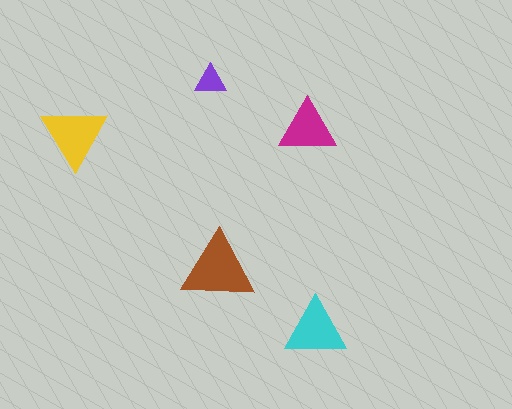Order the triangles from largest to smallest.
the brown one, the yellow one, the cyan one, the magenta one, the purple one.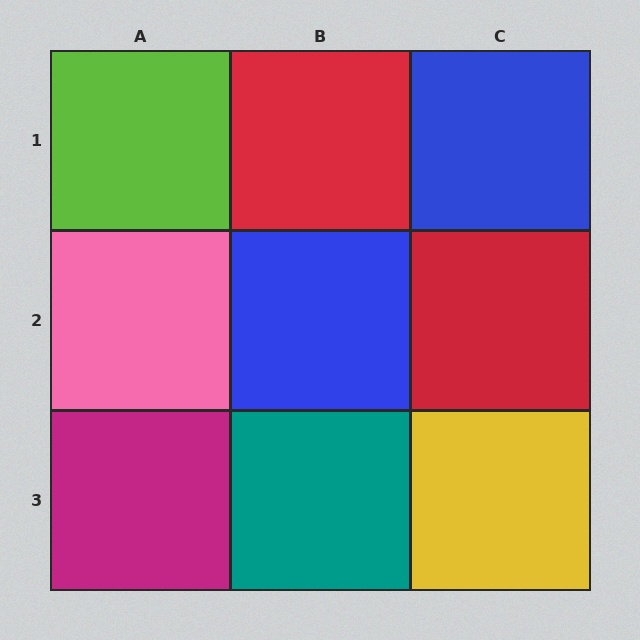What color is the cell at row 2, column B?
Blue.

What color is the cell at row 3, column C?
Yellow.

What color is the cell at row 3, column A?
Magenta.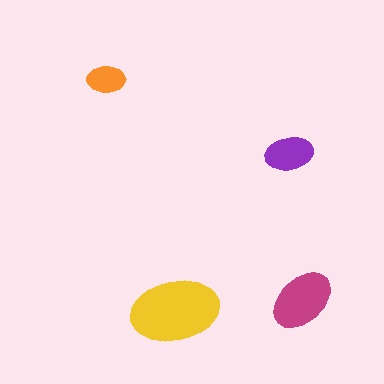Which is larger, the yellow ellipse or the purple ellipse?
The yellow one.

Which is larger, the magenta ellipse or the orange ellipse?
The magenta one.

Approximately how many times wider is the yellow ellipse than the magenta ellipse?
About 1.5 times wider.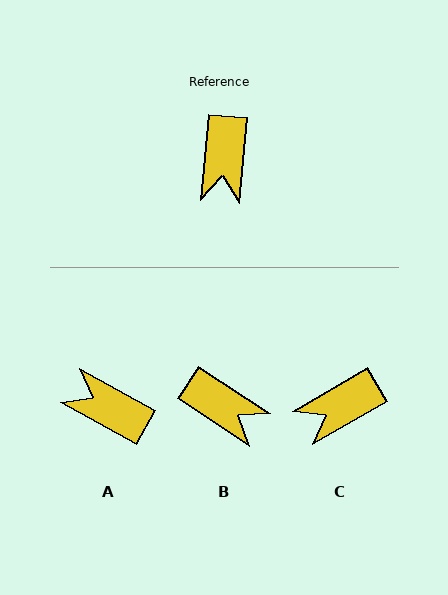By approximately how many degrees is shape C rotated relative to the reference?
Approximately 54 degrees clockwise.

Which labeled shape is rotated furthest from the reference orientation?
A, about 114 degrees away.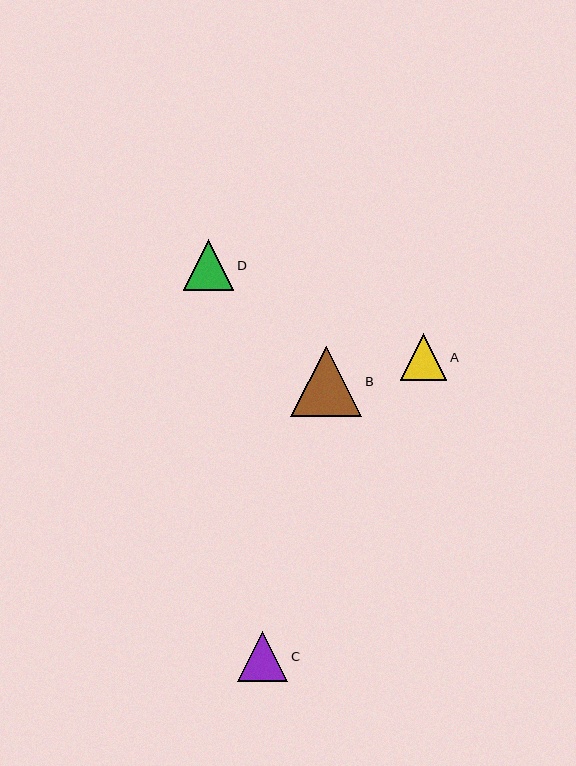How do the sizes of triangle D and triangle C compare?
Triangle D and triangle C are approximately the same size.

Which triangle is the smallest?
Triangle A is the smallest with a size of approximately 46 pixels.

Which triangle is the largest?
Triangle B is the largest with a size of approximately 71 pixels.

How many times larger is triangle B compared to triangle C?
Triangle B is approximately 1.4 times the size of triangle C.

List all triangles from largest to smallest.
From largest to smallest: B, D, C, A.